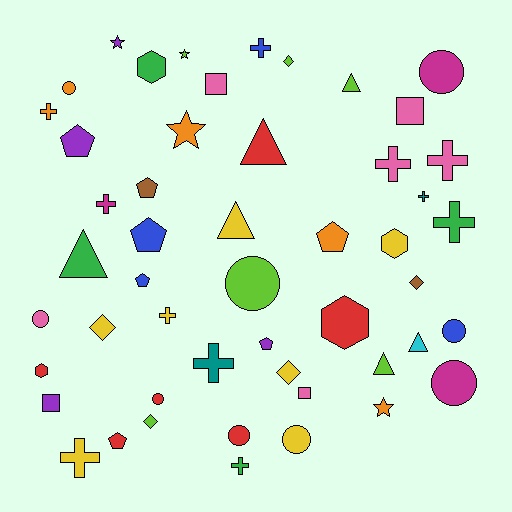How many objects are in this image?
There are 50 objects.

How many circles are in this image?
There are 9 circles.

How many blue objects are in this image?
There are 4 blue objects.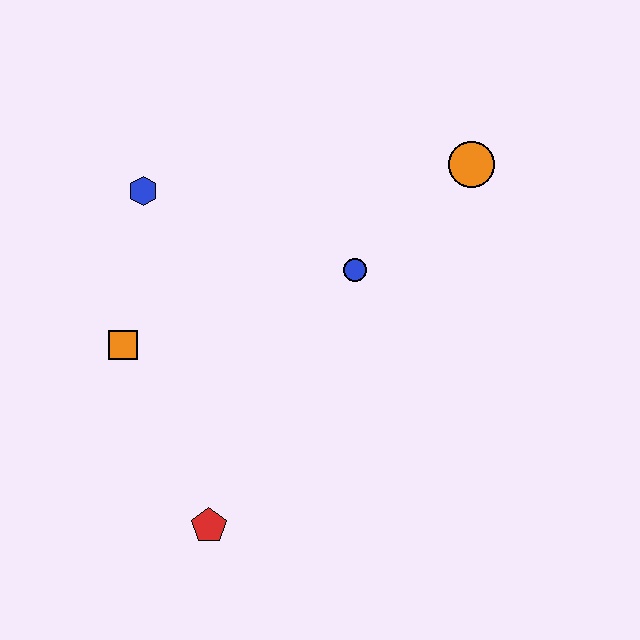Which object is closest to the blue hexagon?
The orange square is closest to the blue hexagon.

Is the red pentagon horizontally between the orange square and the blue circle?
Yes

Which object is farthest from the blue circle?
The red pentagon is farthest from the blue circle.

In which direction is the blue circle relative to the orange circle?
The blue circle is to the left of the orange circle.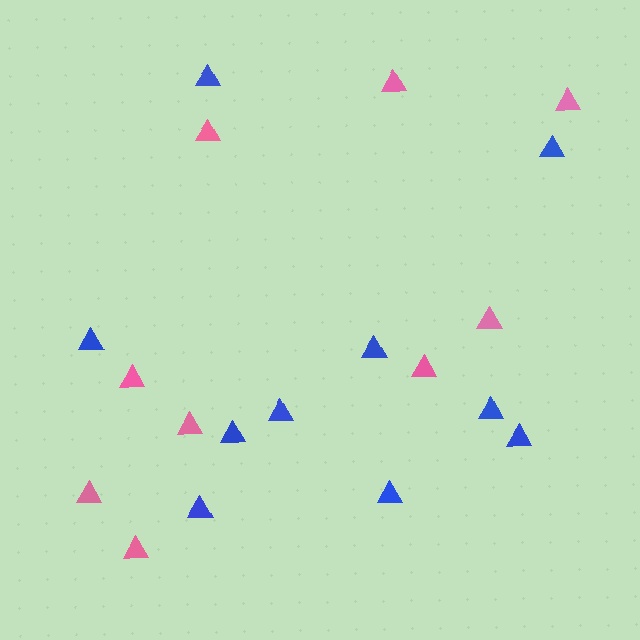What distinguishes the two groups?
There are 2 groups: one group of blue triangles (10) and one group of pink triangles (9).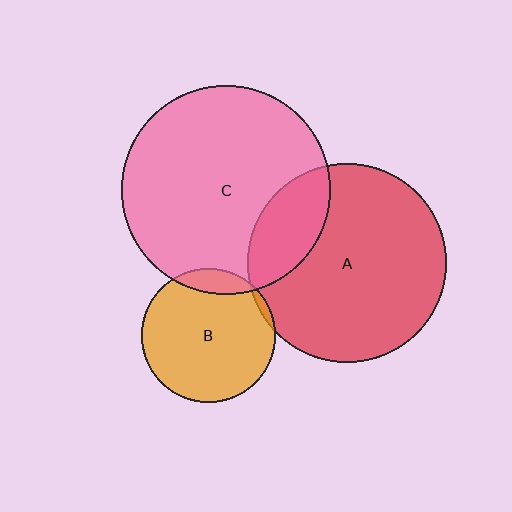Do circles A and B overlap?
Yes.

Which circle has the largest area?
Circle C (pink).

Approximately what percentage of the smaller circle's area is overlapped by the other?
Approximately 5%.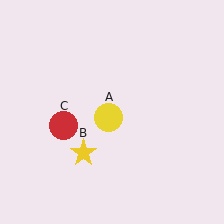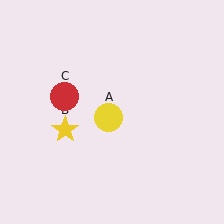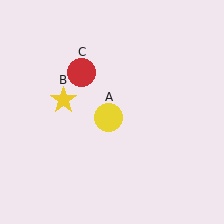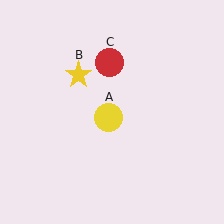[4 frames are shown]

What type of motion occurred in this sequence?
The yellow star (object B), red circle (object C) rotated clockwise around the center of the scene.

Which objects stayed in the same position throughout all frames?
Yellow circle (object A) remained stationary.